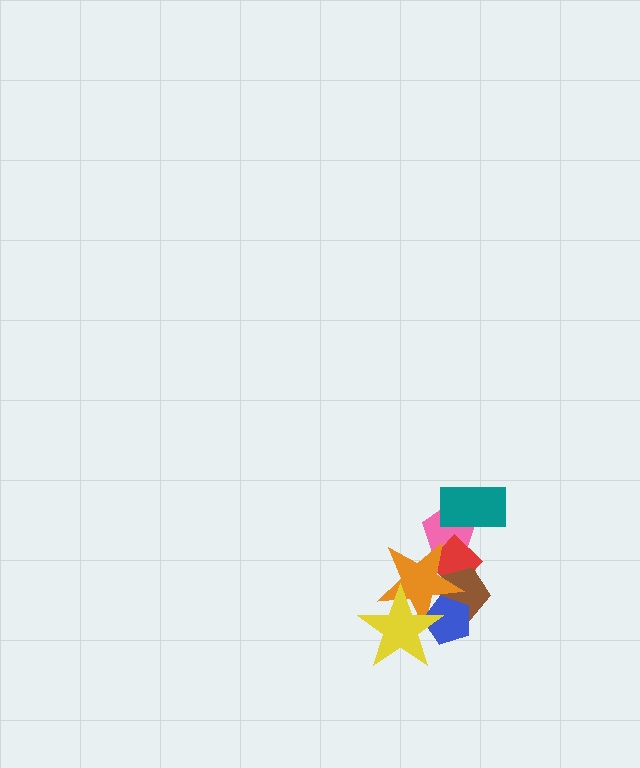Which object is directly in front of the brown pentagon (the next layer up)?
The orange star is directly in front of the brown pentagon.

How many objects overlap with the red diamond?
3 objects overlap with the red diamond.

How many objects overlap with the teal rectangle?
1 object overlaps with the teal rectangle.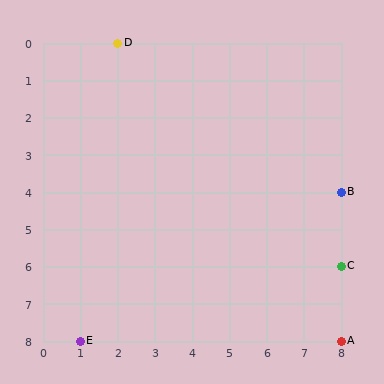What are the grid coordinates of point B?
Point B is at grid coordinates (8, 4).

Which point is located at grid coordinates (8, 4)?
Point B is at (8, 4).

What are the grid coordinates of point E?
Point E is at grid coordinates (1, 8).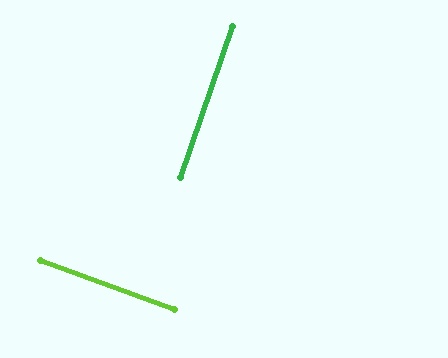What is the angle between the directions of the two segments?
Approximately 89 degrees.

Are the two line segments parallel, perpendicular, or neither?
Perpendicular — they meet at approximately 89°.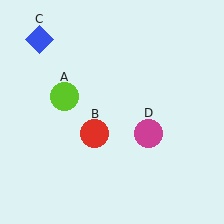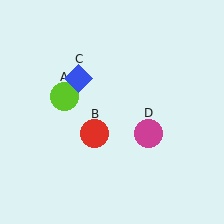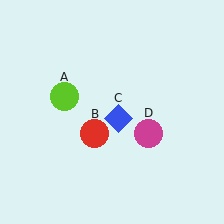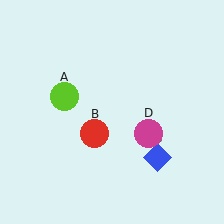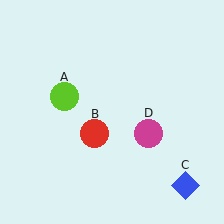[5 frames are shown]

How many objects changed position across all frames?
1 object changed position: blue diamond (object C).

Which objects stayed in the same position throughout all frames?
Lime circle (object A) and red circle (object B) and magenta circle (object D) remained stationary.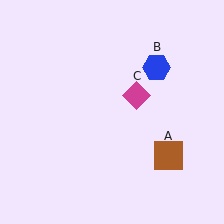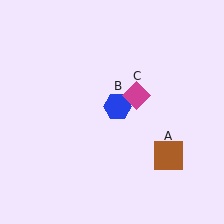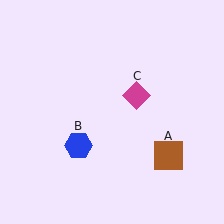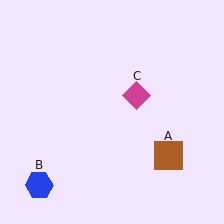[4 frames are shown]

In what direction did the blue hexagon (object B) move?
The blue hexagon (object B) moved down and to the left.